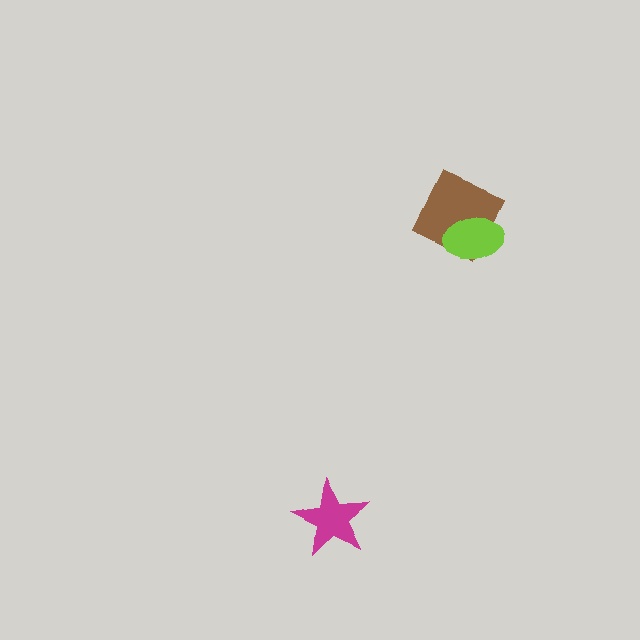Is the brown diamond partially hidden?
Yes, it is partially covered by another shape.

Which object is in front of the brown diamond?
The lime ellipse is in front of the brown diamond.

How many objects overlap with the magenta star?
0 objects overlap with the magenta star.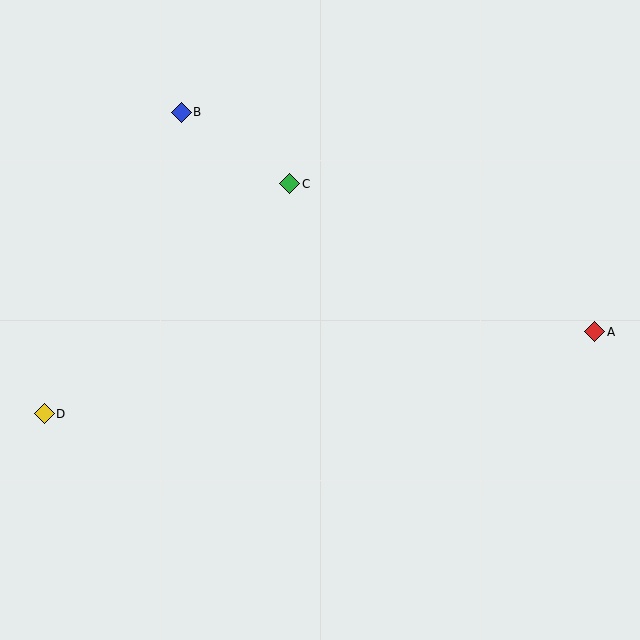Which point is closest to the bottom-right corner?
Point A is closest to the bottom-right corner.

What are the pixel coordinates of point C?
Point C is at (290, 184).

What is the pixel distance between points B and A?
The distance between B and A is 468 pixels.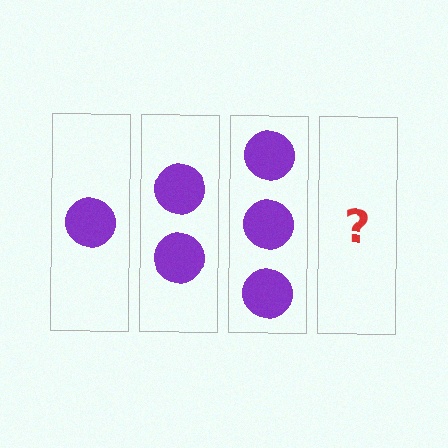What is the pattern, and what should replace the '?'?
The pattern is that each step adds one more circle. The '?' should be 4 circles.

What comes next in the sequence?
The next element should be 4 circles.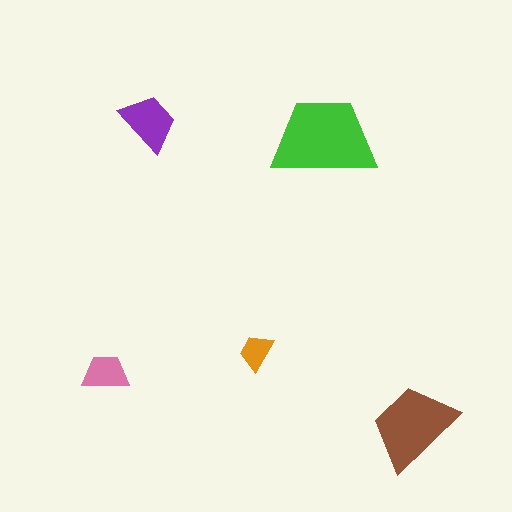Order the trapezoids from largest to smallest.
the green one, the brown one, the purple one, the pink one, the orange one.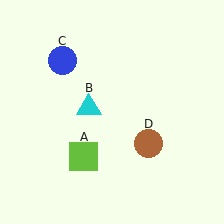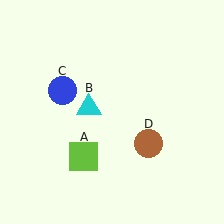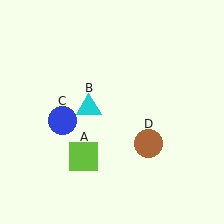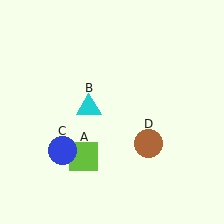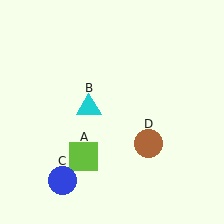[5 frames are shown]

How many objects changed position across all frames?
1 object changed position: blue circle (object C).